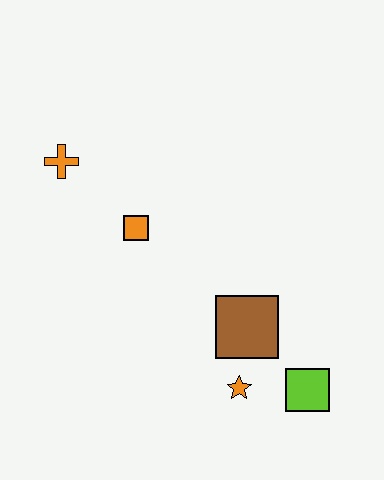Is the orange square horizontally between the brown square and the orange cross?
Yes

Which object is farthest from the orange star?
The orange cross is farthest from the orange star.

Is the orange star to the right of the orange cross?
Yes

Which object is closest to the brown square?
The orange star is closest to the brown square.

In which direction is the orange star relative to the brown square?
The orange star is below the brown square.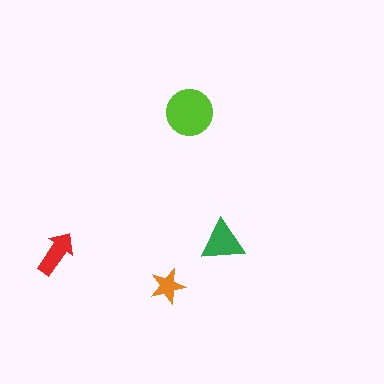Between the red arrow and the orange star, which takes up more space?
The red arrow.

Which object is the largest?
The lime circle.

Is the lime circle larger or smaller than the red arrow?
Larger.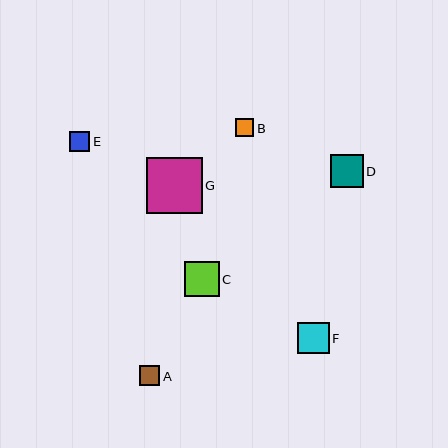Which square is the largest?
Square G is the largest with a size of approximately 56 pixels.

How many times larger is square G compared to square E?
Square G is approximately 2.7 times the size of square E.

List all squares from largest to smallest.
From largest to smallest: G, C, D, F, E, A, B.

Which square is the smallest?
Square B is the smallest with a size of approximately 18 pixels.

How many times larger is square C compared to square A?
Square C is approximately 1.8 times the size of square A.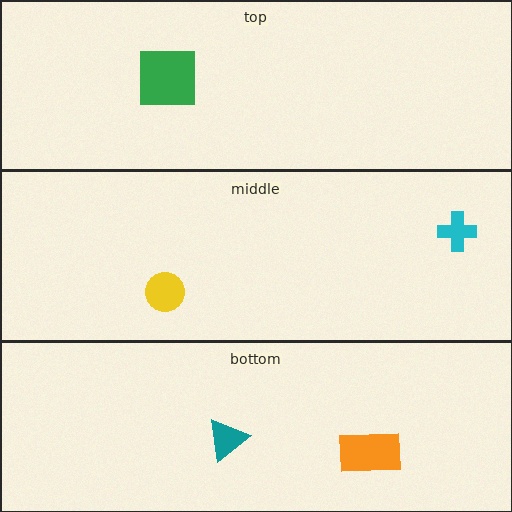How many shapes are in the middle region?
2.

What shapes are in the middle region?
The yellow circle, the cyan cross.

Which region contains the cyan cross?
The middle region.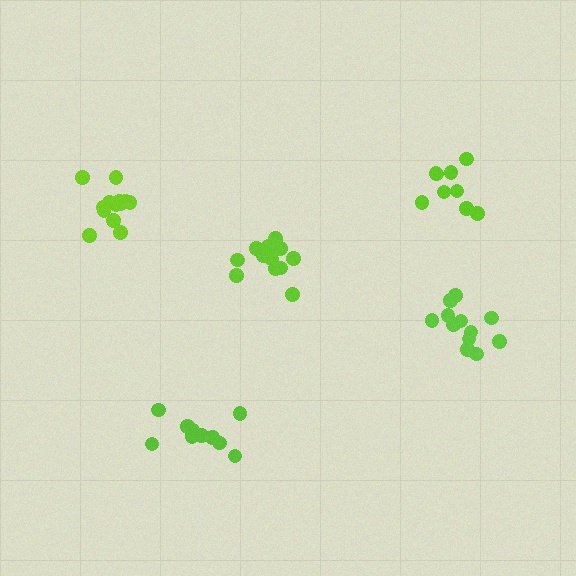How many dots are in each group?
Group 1: 13 dots, Group 2: 9 dots, Group 3: 12 dots, Group 4: 10 dots, Group 5: 12 dots (56 total).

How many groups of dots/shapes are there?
There are 5 groups.